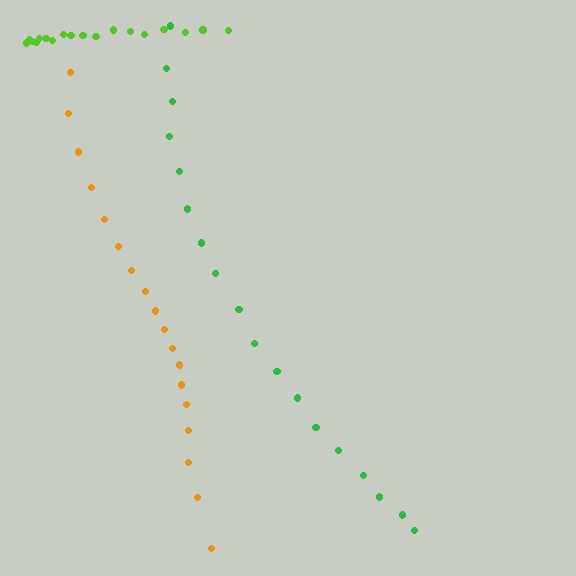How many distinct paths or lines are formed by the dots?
There are 3 distinct paths.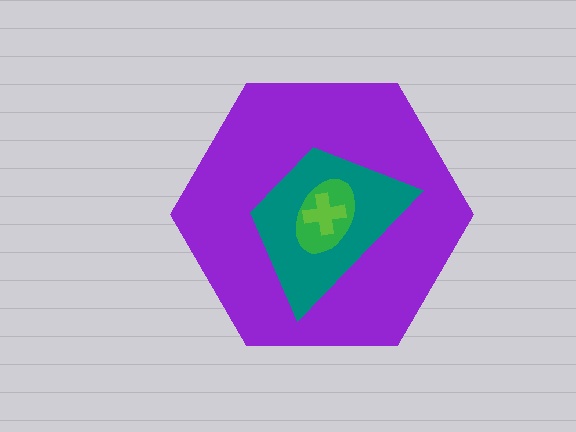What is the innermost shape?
The lime cross.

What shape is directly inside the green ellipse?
The lime cross.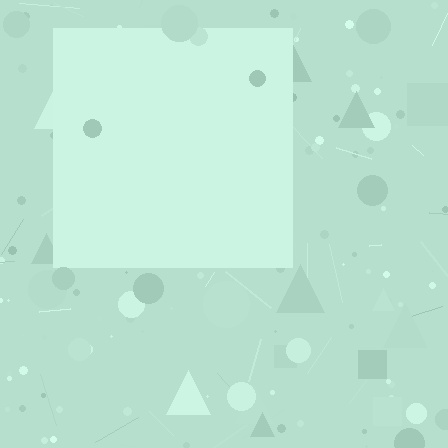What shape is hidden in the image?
A square is hidden in the image.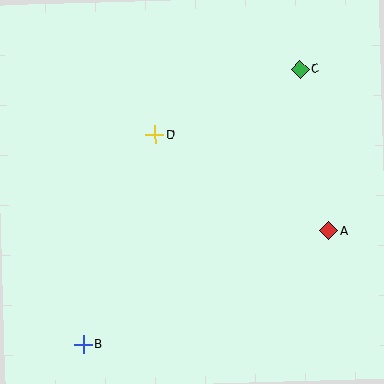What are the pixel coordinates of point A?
Point A is at (329, 231).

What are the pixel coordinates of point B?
Point B is at (83, 345).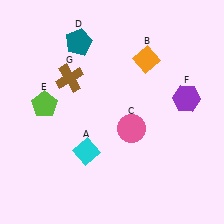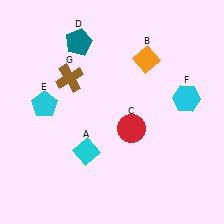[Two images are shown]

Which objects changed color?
C changed from pink to red. E changed from lime to cyan. F changed from purple to cyan.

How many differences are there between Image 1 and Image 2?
There are 3 differences between the two images.